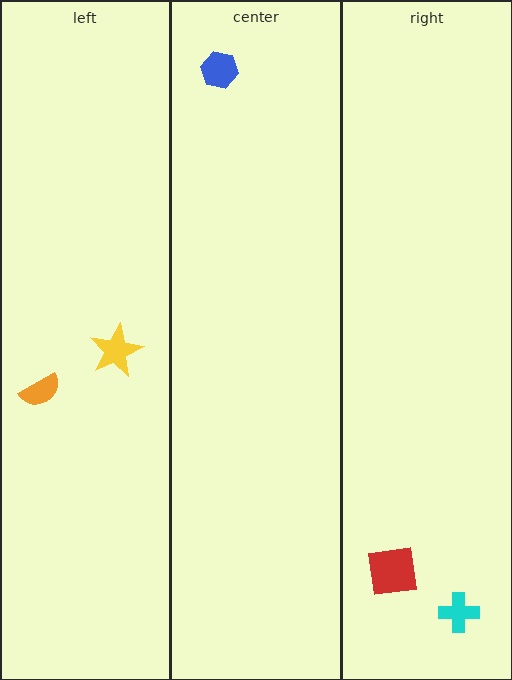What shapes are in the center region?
The blue hexagon.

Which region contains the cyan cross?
The right region.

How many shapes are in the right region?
2.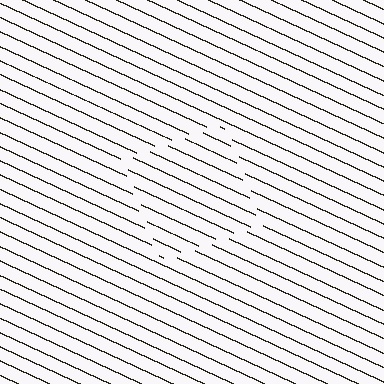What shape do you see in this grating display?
An illusory square. The interior of the shape contains the same grating, shifted by half a period — the contour is defined by the phase discontinuity where line-ends from the inner and outer gratings abut.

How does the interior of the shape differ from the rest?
The interior of the shape contains the same grating, shifted by half a period — the contour is defined by the phase discontinuity where line-ends from the inner and outer gratings abut.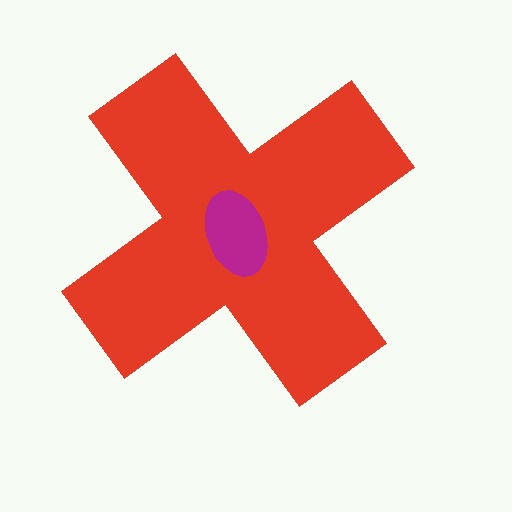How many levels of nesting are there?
2.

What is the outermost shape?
The red cross.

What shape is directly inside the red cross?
The magenta ellipse.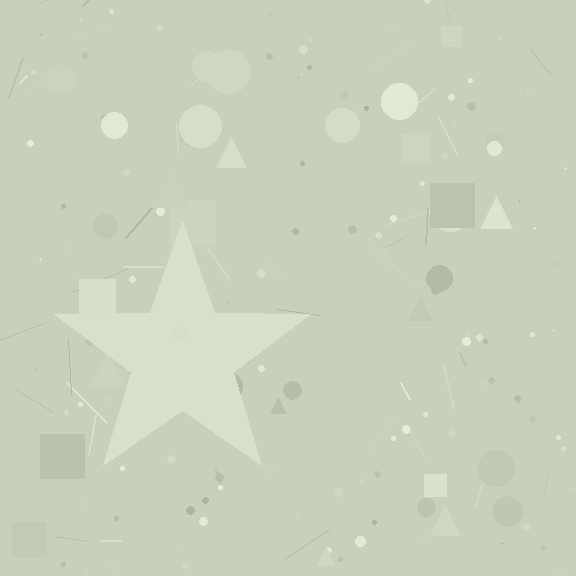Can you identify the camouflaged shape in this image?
The camouflaged shape is a star.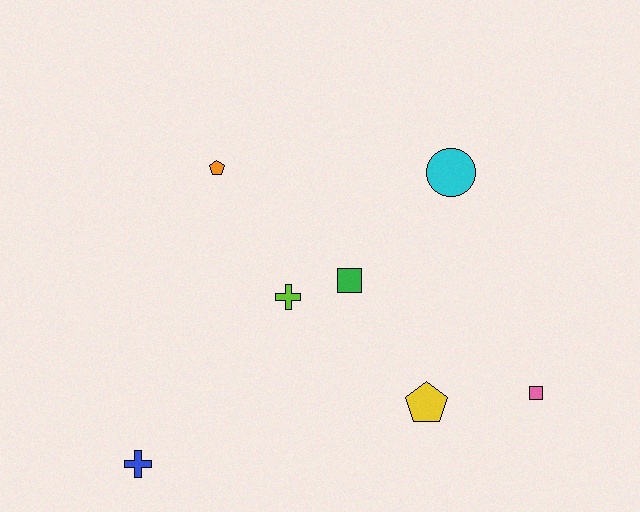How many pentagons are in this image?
There are 2 pentagons.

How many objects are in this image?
There are 7 objects.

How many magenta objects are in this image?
There are no magenta objects.